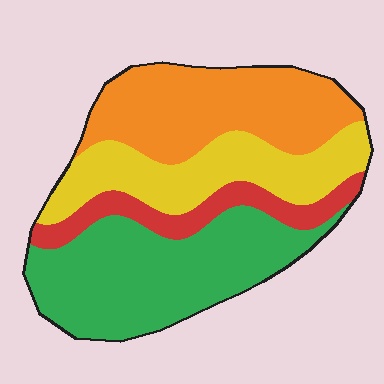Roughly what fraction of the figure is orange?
Orange covers roughly 30% of the figure.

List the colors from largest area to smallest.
From largest to smallest: green, orange, yellow, red.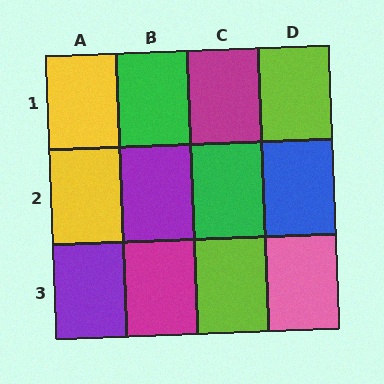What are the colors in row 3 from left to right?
Purple, magenta, lime, pink.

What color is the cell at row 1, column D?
Lime.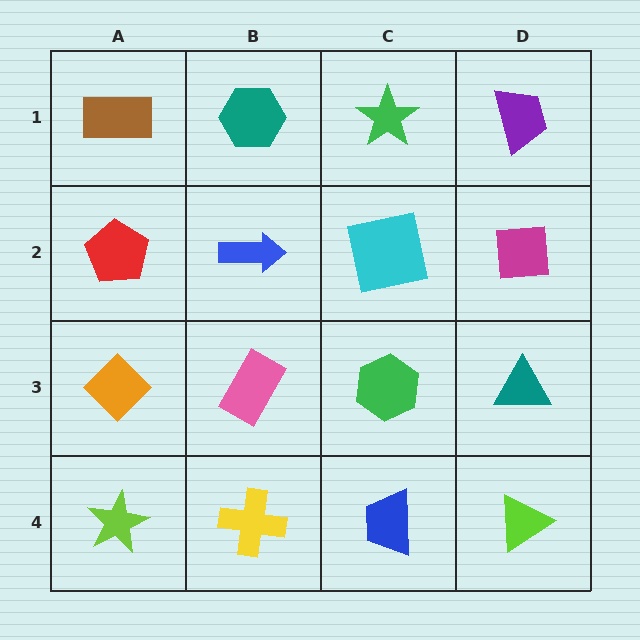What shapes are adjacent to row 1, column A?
A red pentagon (row 2, column A), a teal hexagon (row 1, column B).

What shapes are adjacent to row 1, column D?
A magenta square (row 2, column D), a green star (row 1, column C).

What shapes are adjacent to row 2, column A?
A brown rectangle (row 1, column A), an orange diamond (row 3, column A), a blue arrow (row 2, column B).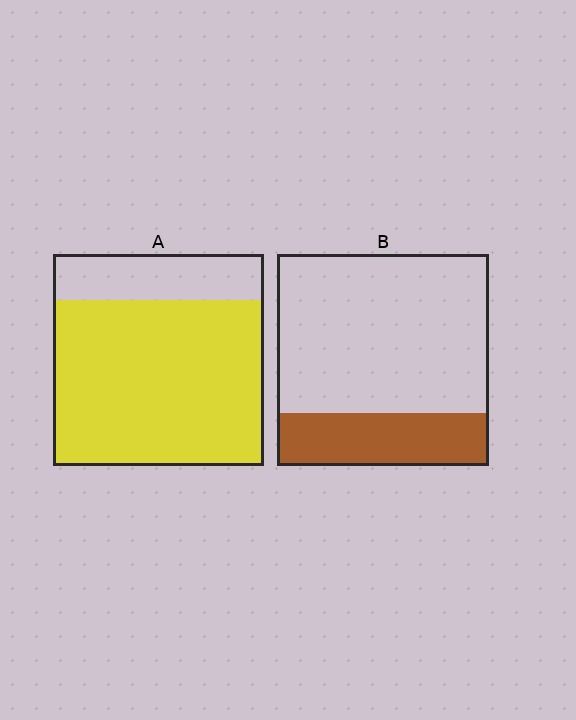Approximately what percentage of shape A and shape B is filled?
A is approximately 80% and B is approximately 25%.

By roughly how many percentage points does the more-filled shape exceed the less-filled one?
By roughly 55 percentage points (A over B).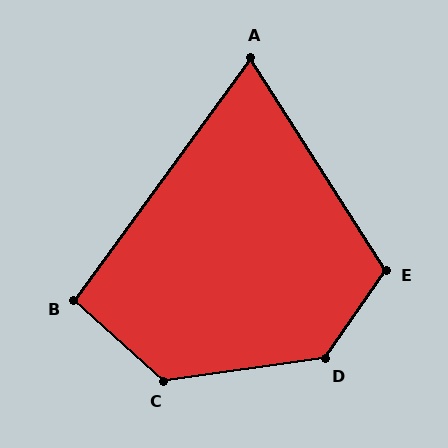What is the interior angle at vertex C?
Approximately 130 degrees (obtuse).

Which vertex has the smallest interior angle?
A, at approximately 69 degrees.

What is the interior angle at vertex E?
Approximately 113 degrees (obtuse).